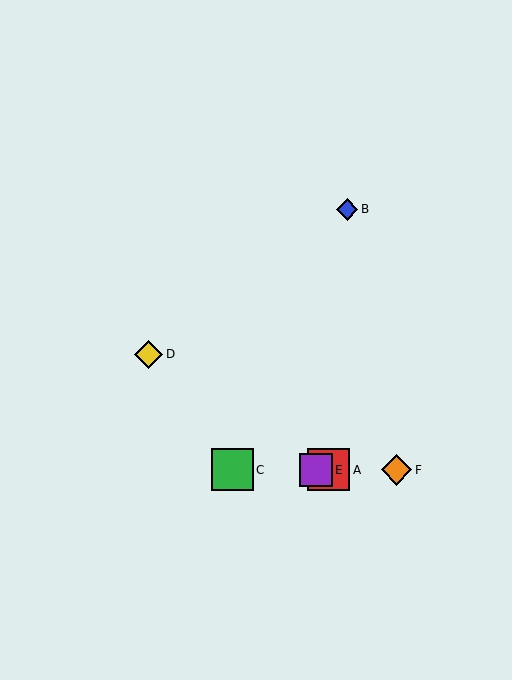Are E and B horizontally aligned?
No, E is at y≈470 and B is at y≈209.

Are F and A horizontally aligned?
Yes, both are at y≈470.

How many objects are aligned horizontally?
4 objects (A, C, E, F) are aligned horizontally.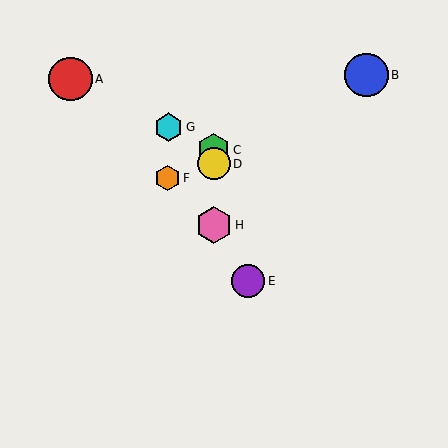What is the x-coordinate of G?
Object G is at x≈168.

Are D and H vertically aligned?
Yes, both are at x≈214.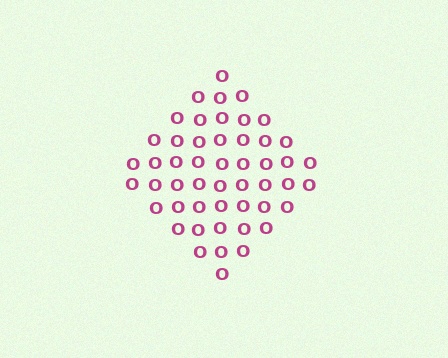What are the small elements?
The small elements are letter O's.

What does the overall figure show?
The overall figure shows a diamond.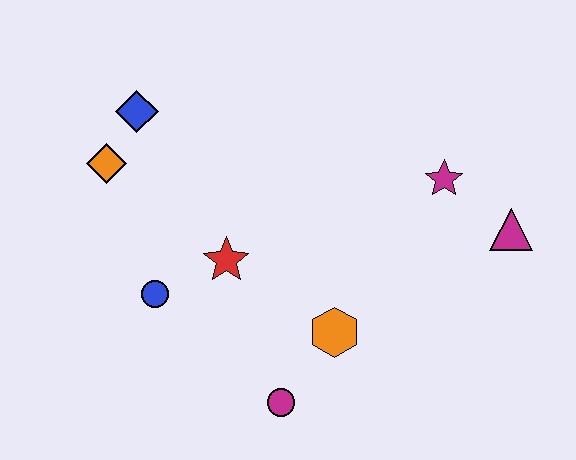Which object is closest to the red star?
The blue circle is closest to the red star.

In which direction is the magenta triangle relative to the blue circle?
The magenta triangle is to the right of the blue circle.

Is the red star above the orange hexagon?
Yes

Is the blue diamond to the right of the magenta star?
No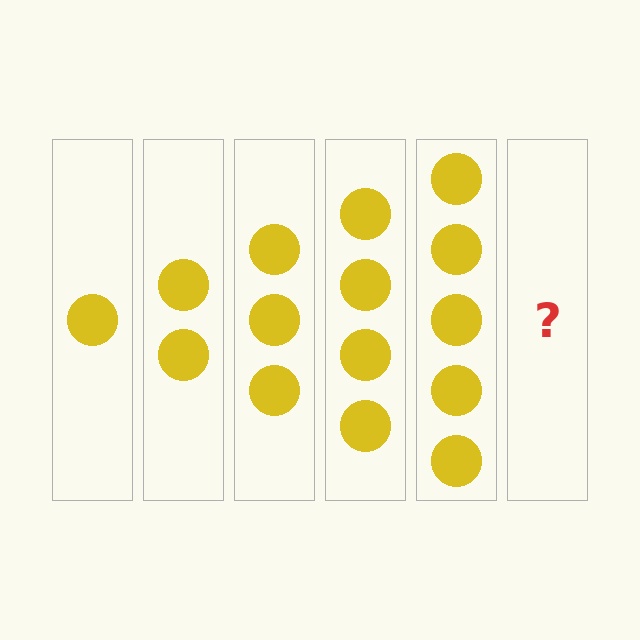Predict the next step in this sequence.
The next step is 6 circles.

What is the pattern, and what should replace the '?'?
The pattern is that each step adds one more circle. The '?' should be 6 circles.